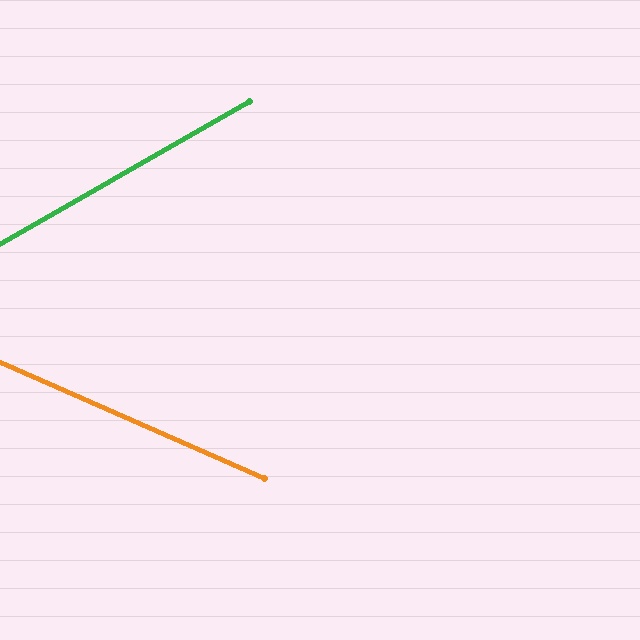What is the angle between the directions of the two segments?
Approximately 53 degrees.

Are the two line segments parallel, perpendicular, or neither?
Neither parallel nor perpendicular — they differ by about 53°.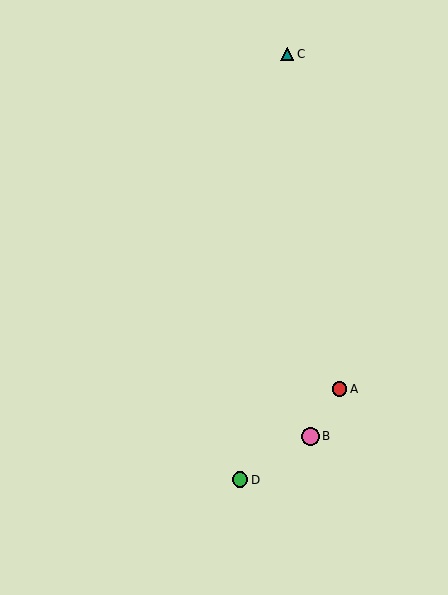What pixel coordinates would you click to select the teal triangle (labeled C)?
Click at (287, 54) to select the teal triangle C.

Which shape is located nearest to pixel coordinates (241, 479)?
The green circle (labeled D) at (240, 480) is nearest to that location.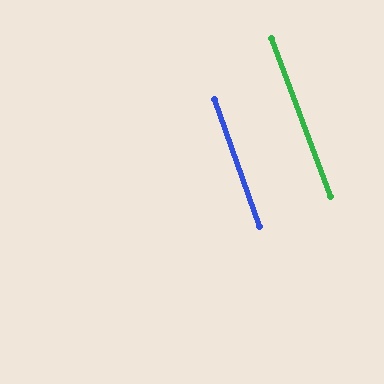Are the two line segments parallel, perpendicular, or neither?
Parallel — their directions differ by only 1.2°.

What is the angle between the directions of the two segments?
Approximately 1 degree.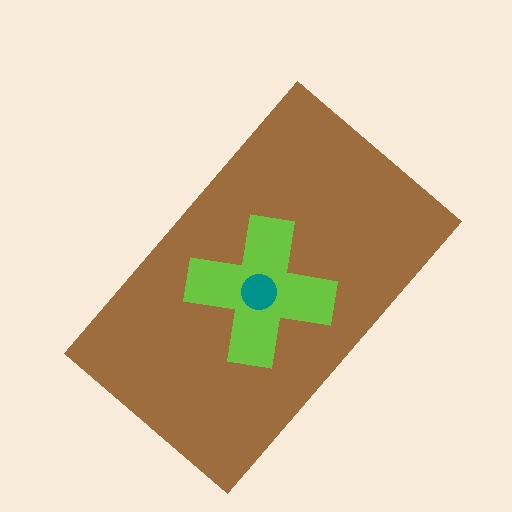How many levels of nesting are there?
3.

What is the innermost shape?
The teal circle.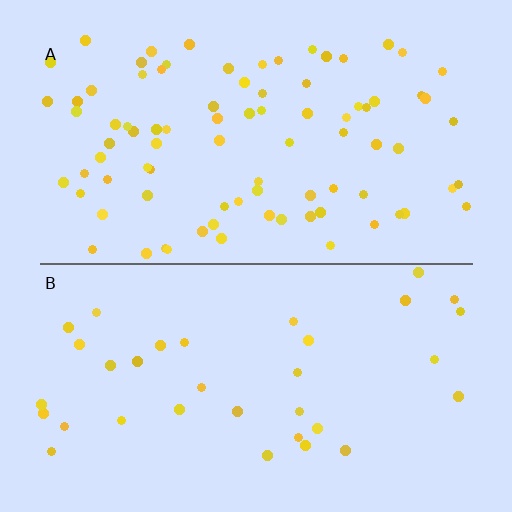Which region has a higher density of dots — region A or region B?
A (the top).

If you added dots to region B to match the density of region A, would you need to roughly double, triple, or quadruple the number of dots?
Approximately triple.